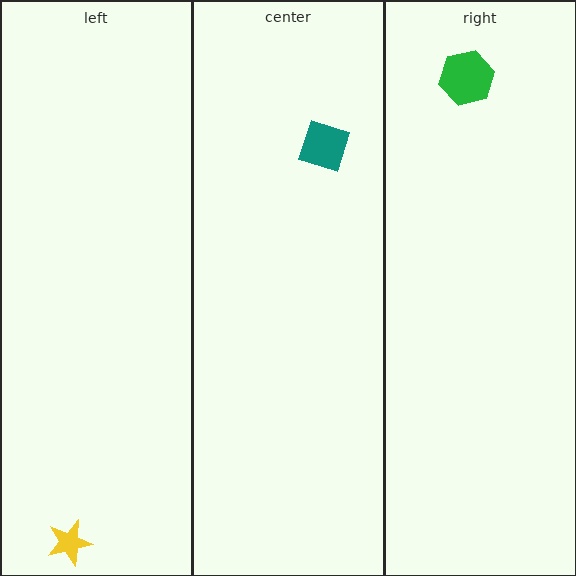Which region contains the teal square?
The center region.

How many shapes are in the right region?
1.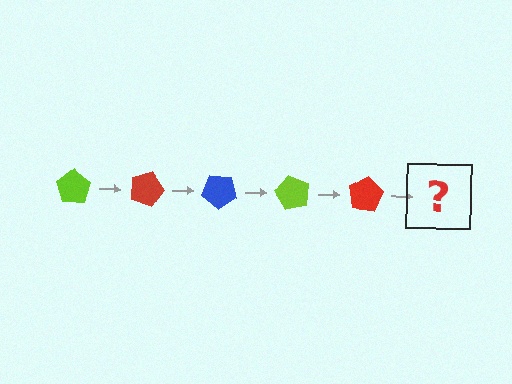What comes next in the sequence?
The next element should be a blue pentagon, rotated 100 degrees from the start.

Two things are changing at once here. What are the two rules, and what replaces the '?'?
The two rules are that it rotates 20 degrees each step and the color cycles through lime, red, and blue. The '?' should be a blue pentagon, rotated 100 degrees from the start.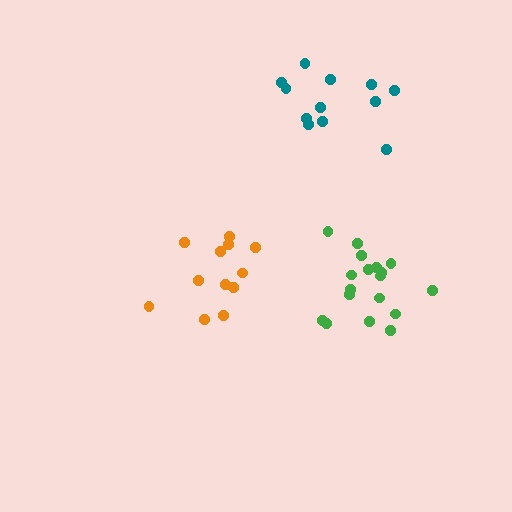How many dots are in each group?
Group 1: 12 dots, Group 2: 18 dots, Group 3: 12 dots (42 total).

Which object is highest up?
The teal cluster is topmost.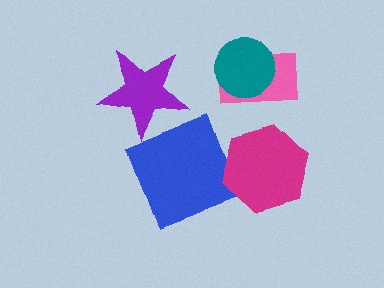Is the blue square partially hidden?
No, no other shape covers it.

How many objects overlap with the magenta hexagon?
0 objects overlap with the magenta hexagon.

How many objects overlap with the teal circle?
1 object overlaps with the teal circle.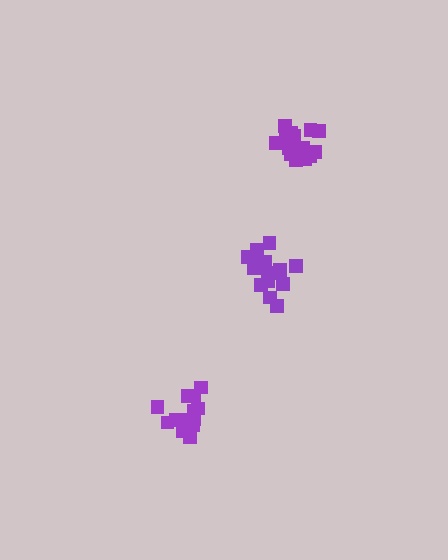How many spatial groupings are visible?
There are 3 spatial groupings.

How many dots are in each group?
Group 1: 15 dots, Group 2: 16 dots, Group 3: 16 dots (47 total).